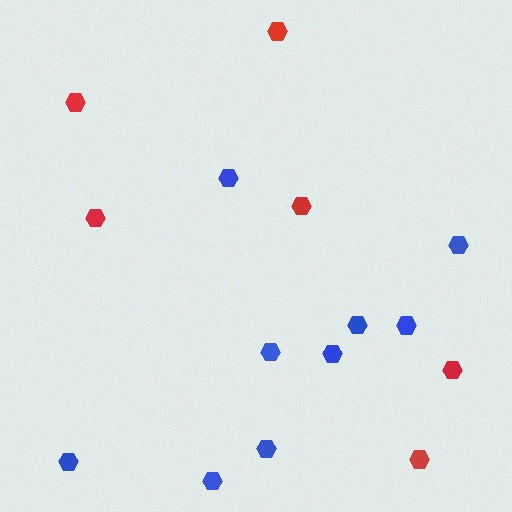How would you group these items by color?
There are 2 groups: one group of red hexagons (6) and one group of blue hexagons (9).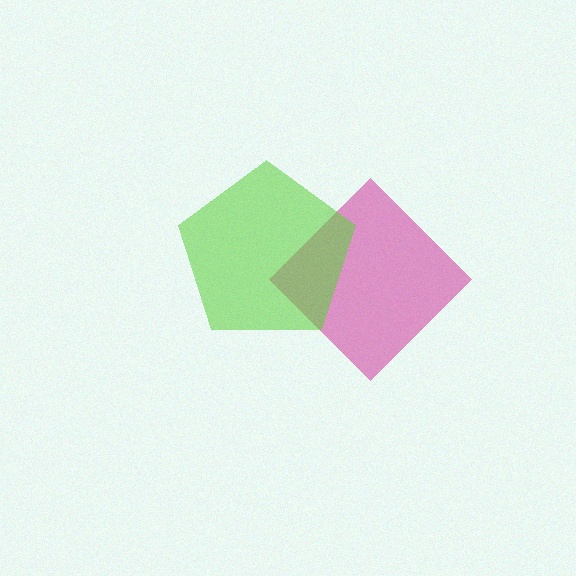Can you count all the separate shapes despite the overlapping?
Yes, there are 2 separate shapes.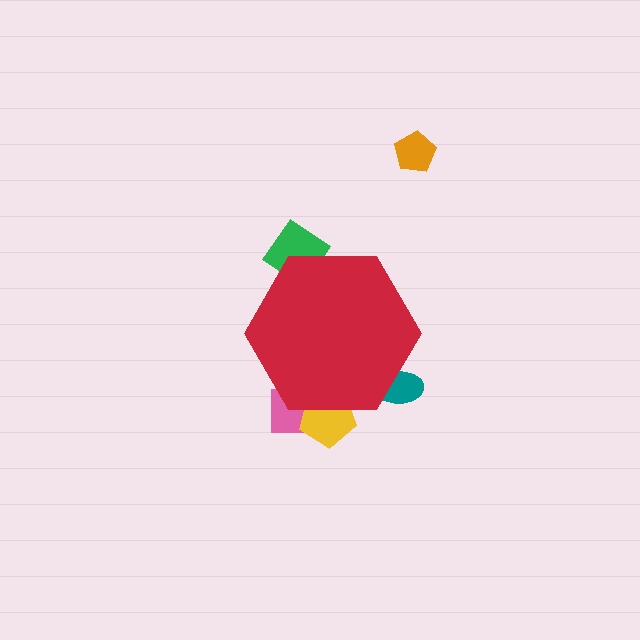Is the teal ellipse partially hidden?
Yes, the teal ellipse is partially hidden behind the red hexagon.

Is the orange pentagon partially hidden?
No, the orange pentagon is fully visible.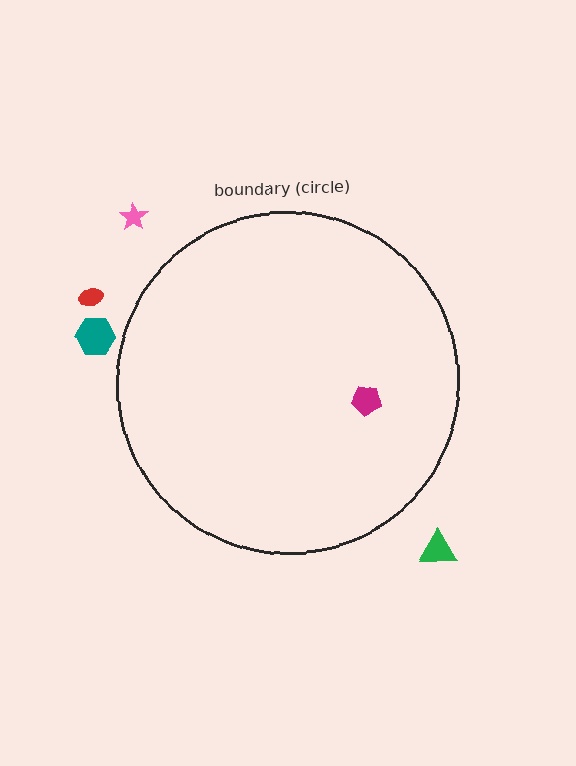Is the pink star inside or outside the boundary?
Outside.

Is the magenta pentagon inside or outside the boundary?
Inside.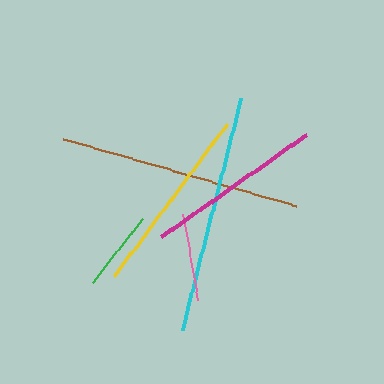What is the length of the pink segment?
The pink segment is approximately 88 pixels long.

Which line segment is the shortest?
The green line is the shortest at approximately 82 pixels.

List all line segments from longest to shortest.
From longest to shortest: brown, cyan, yellow, magenta, pink, green.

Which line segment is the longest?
The brown line is the longest at approximately 241 pixels.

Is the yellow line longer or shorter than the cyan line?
The cyan line is longer than the yellow line.